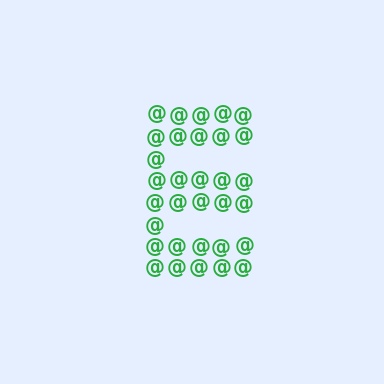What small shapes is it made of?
It is made of small at signs.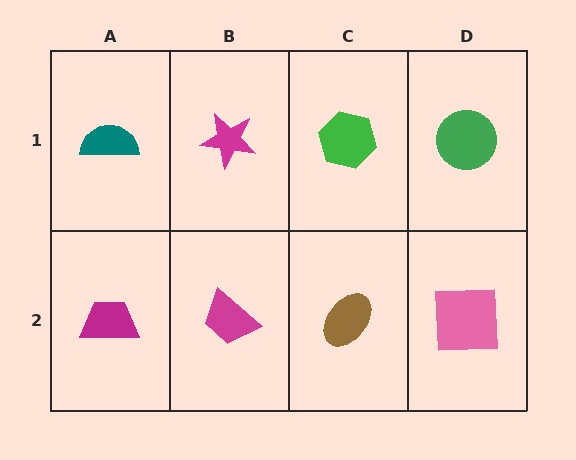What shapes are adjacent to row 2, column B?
A magenta star (row 1, column B), a magenta trapezoid (row 2, column A), a brown ellipse (row 2, column C).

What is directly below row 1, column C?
A brown ellipse.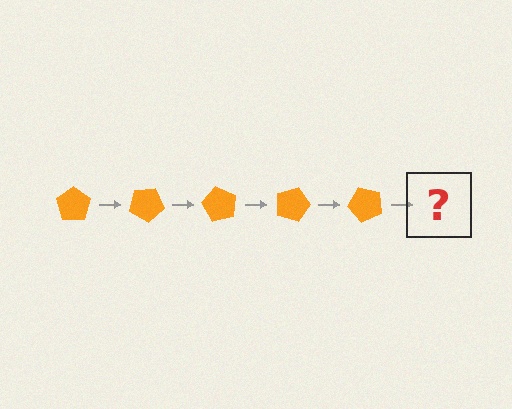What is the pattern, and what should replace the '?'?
The pattern is that the pentagon rotates 30 degrees each step. The '?' should be an orange pentagon rotated 150 degrees.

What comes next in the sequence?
The next element should be an orange pentagon rotated 150 degrees.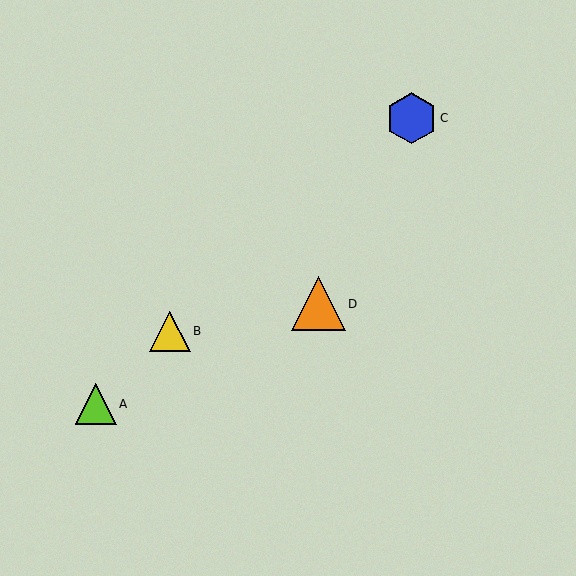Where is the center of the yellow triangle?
The center of the yellow triangle is at (170, 331).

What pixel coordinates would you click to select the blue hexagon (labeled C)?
Click at (411, 118) to select the blue hexagon C.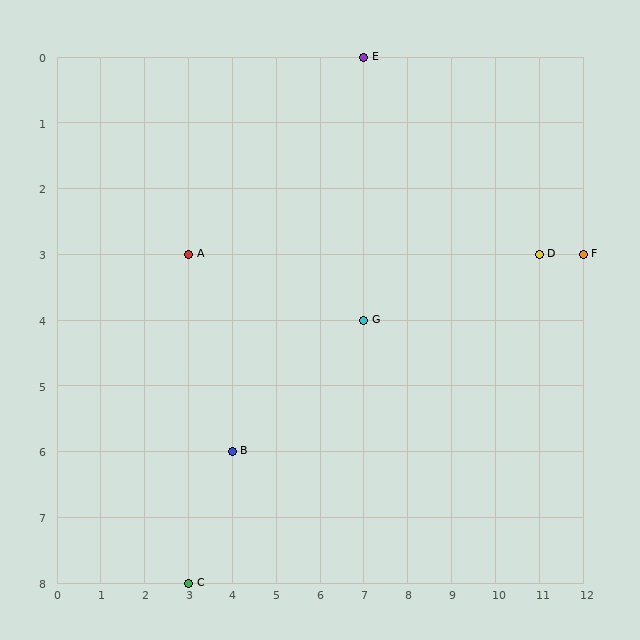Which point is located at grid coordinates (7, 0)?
Point E is at (7, 0).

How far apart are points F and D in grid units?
Points F and D are 1 column apart.